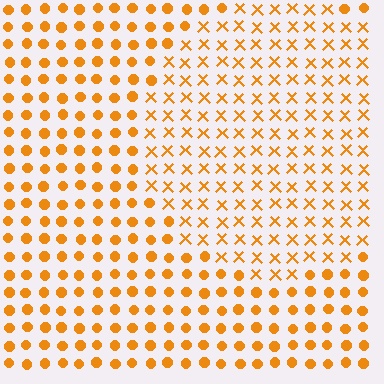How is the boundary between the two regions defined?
The boundary is defined by a change in element shape: X marks inside vs. circles outside. All elements share the same color and spacing.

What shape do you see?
I see a circle.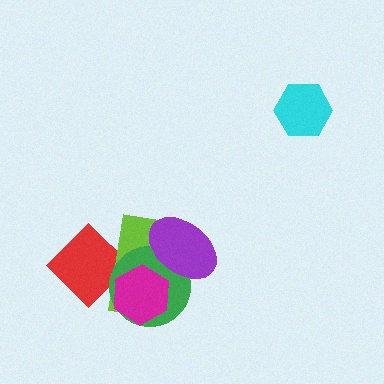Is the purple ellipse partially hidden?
No, no other shape covers it.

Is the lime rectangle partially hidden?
Yes, it is partially covered by another shape.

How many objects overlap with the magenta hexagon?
3 objects overlap with the magenta hexagon.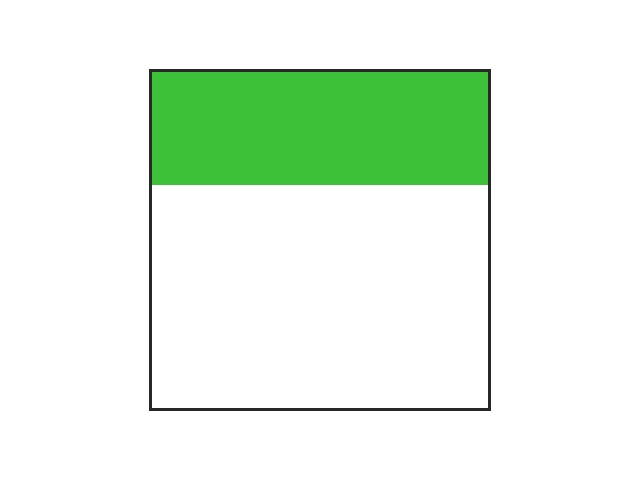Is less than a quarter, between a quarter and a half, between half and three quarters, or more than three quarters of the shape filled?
Between a quarter and a half.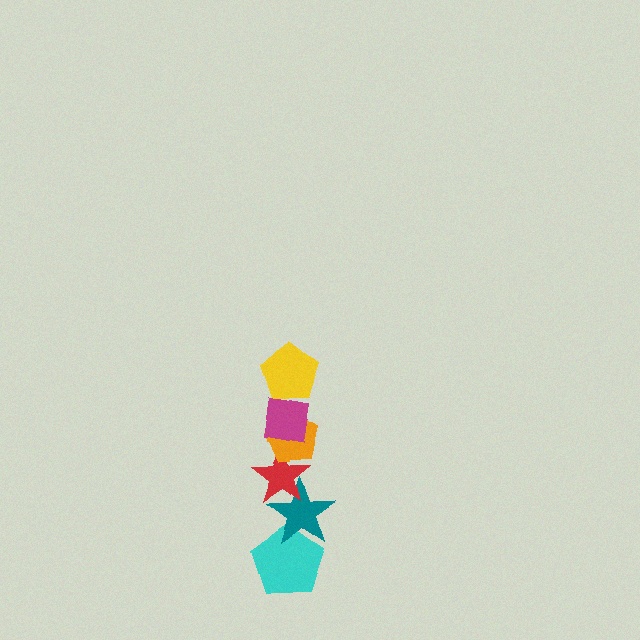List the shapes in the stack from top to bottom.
From top to bottom: the yellow pentagon, the magenta square, the orange pentagon, the red star, the teal star, the cyan pentagon.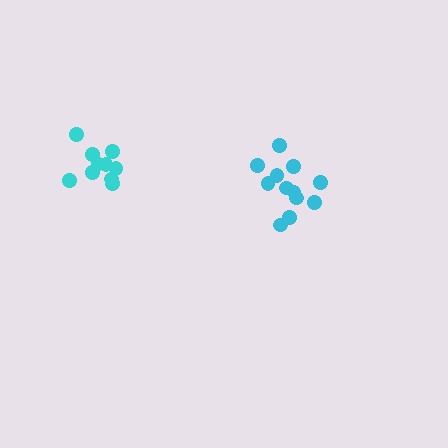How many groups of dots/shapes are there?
There are 2 groups.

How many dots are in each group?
Group 1: 12 dots, Group 2: 10 dots (22 total).